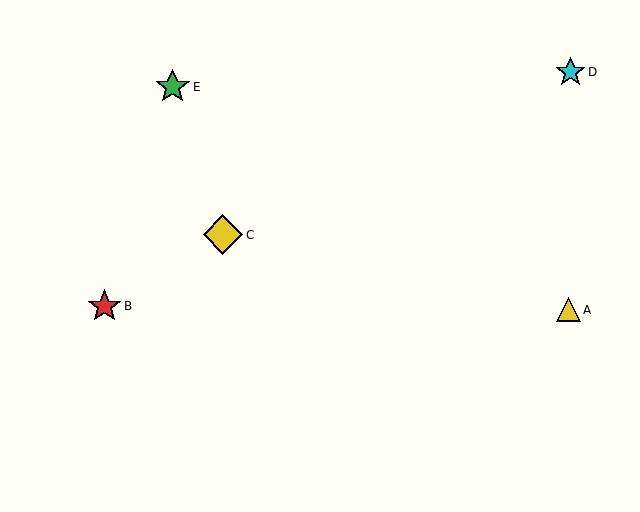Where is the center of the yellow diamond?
The center of the yellow diamond is at (223, 235).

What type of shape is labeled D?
Shape D is a cyan star.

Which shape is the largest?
The yellow diamond (labeled C) is the largest.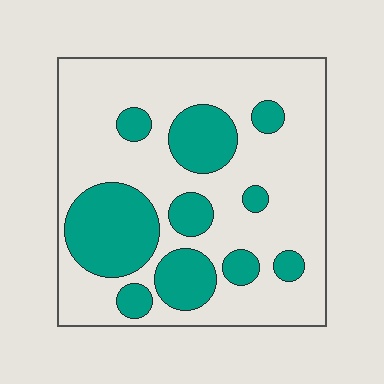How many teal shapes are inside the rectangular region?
10.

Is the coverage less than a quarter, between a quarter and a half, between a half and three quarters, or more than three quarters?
Between a quarter and a half.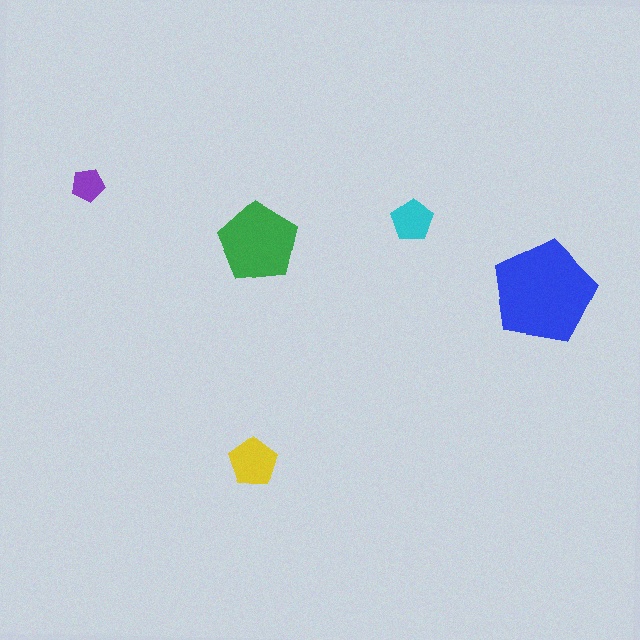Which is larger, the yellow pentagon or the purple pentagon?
The yellow one.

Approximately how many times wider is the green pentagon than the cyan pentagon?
About 2 times wider.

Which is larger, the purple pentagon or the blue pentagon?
The blue one.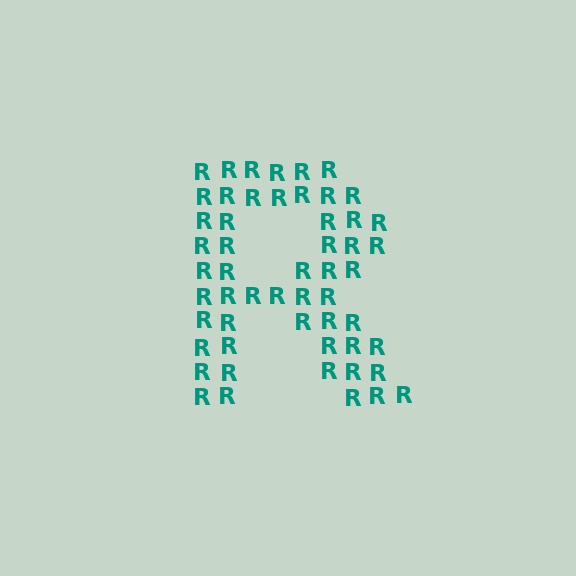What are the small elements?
The small elements are letter R's.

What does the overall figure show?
The overall figure shows the letter R.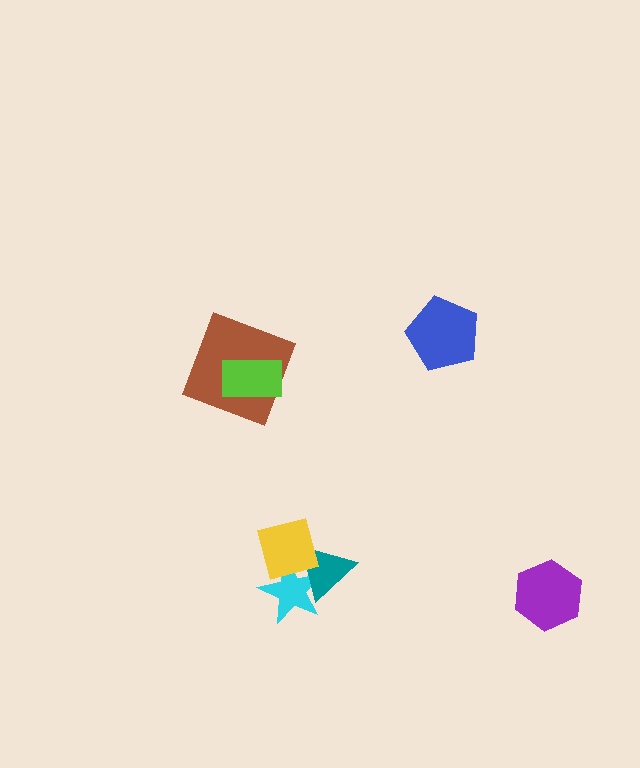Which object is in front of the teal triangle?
The yellow square is in front of the teal triangle.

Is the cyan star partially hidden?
Yes, it is partially covered by another shape.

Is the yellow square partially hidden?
No, no other shape covers it.